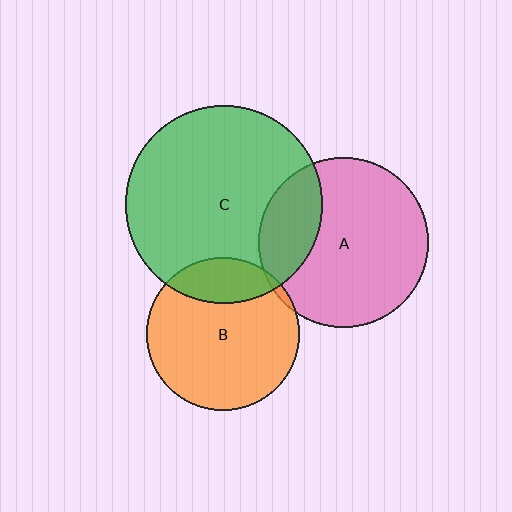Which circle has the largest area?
Circle C (green).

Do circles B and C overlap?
Yes.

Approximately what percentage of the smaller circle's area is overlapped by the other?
Approximately 20%.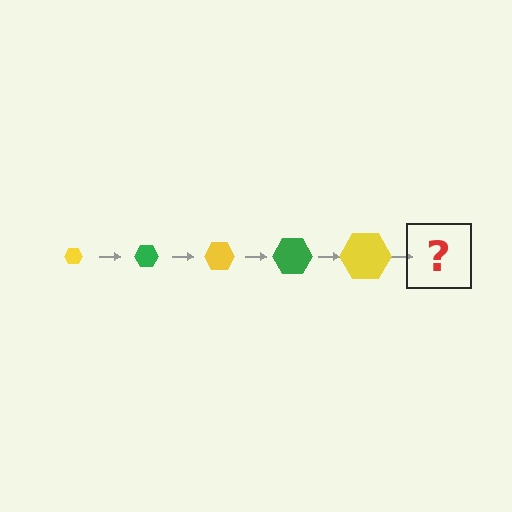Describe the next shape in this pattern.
It should be a green hexagon, larger than the previous one.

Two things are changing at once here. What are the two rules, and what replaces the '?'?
The two rules are that the hexagon grows larger each step and the color cycles through yellow and green. The '?' should be a green hexagon, larger than the previous one.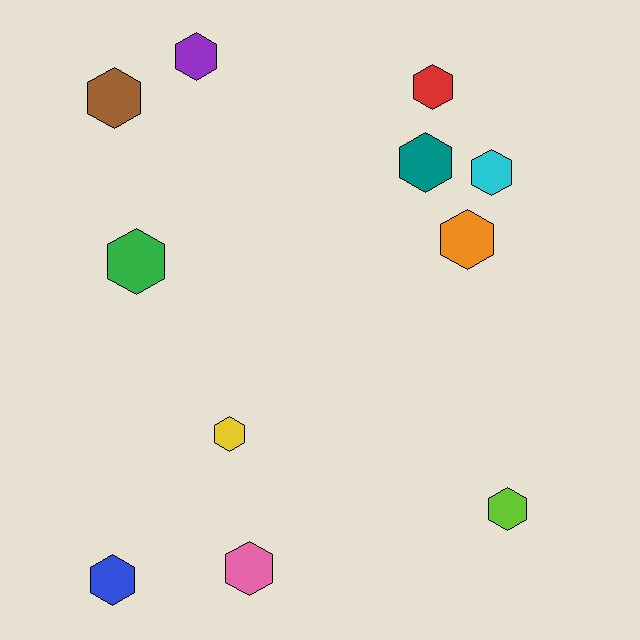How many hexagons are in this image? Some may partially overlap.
There are 11 hexagons.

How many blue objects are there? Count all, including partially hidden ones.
There is 1 blue object.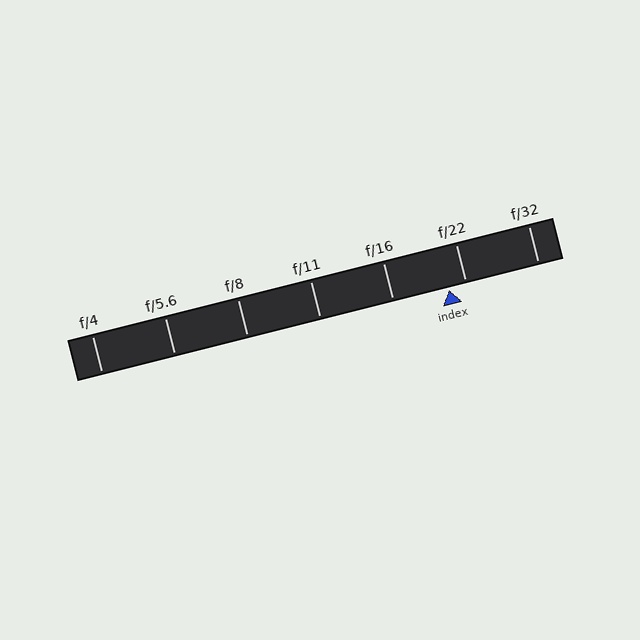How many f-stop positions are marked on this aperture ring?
There are 7 f-stop positions marked.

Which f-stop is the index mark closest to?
The index mark is closest to f/22.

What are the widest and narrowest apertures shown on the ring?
The widest aperture shown is f/4 and the narrowest is f/32.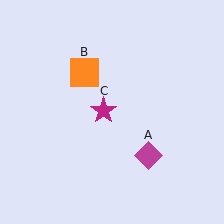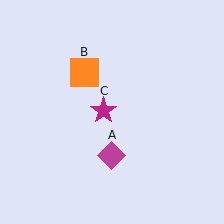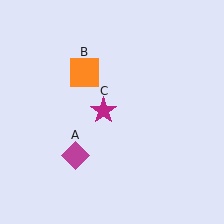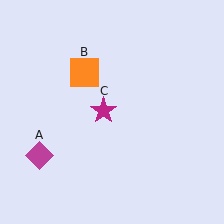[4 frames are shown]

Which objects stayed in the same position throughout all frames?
Orange square (object B) and magenta star (object C) remained stationary.